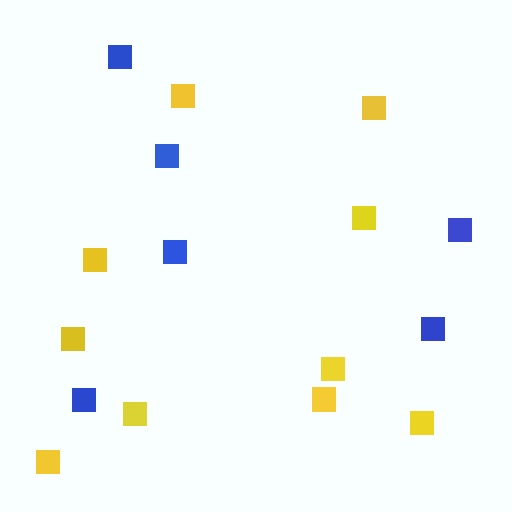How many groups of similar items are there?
There are 2 groups: one group of blue squares (6) and one group of yellow squares (10).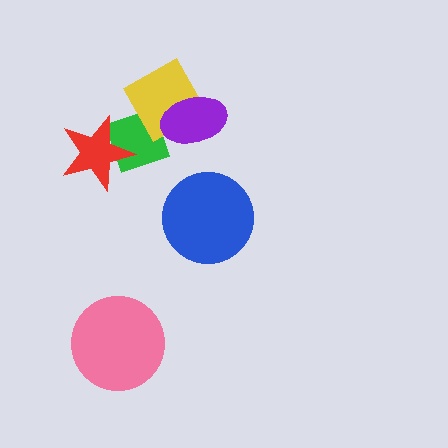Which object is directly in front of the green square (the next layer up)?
The yellow diamond is directly in front of the green square.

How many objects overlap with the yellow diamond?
2 objects overlap with the yellow diamond.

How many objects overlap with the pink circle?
0 objects overlap with the pink circle.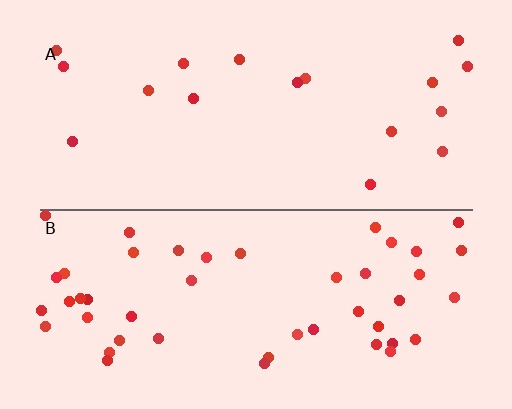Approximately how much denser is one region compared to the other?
Approximately 2.7× — region B over region A.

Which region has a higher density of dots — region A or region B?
B (the bottom).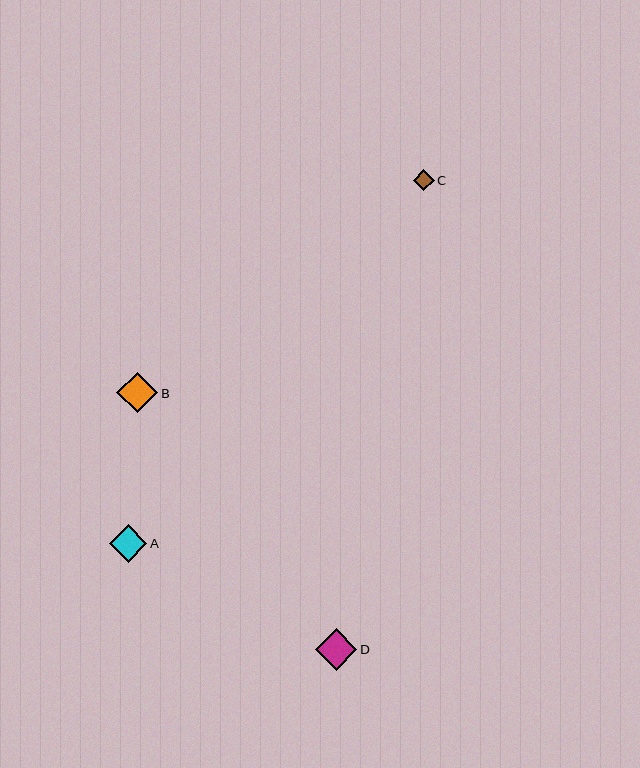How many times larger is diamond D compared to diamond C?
Diamond D is approximately 2.0 times the size of diamond C.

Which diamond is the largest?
Diamond D is the largest with a size of approximately 41 pixels.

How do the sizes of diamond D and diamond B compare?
Diamond D and diamond B are approximately the same size.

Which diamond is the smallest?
Diamond C is the smallest with a size of approximately 21 pixels.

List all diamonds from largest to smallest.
From largest to smallest: D, B, A, C.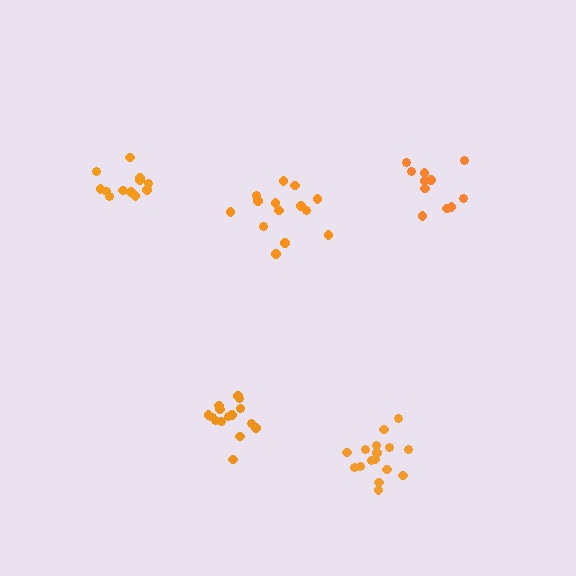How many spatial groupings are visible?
There are 5 spatial groupings.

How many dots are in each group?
Group 1: 14 dots, Group 2: 16 dots, Group 3: 15 dots, Group 4: 11 dots, Group 5: 13 dots (69 total).